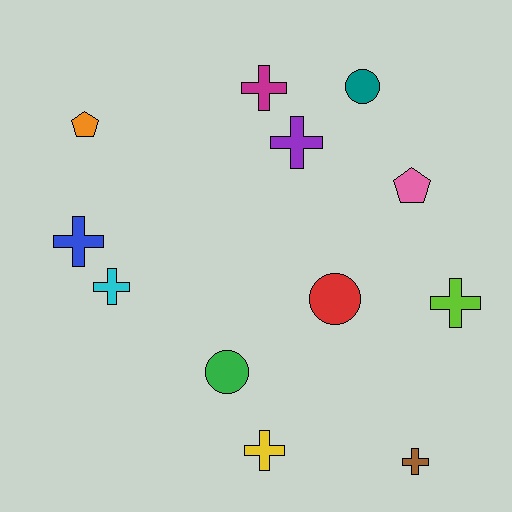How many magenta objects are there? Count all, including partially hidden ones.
There is 1 magenta object.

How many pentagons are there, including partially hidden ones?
There are 2 pentagons.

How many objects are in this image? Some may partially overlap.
There are 12 objects.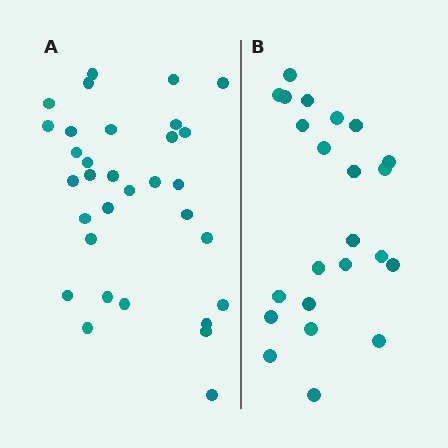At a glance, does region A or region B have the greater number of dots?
Region A (the left region) has more dots.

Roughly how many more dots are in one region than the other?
Region A has roughly 8 or so more dots than region B.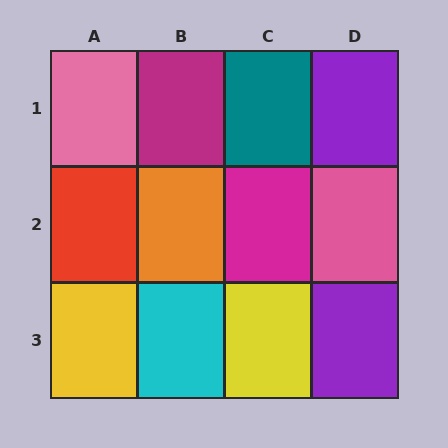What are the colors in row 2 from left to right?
Red, orange, magenta, pink.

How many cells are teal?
1 cell is teal.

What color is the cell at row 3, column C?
Yellow.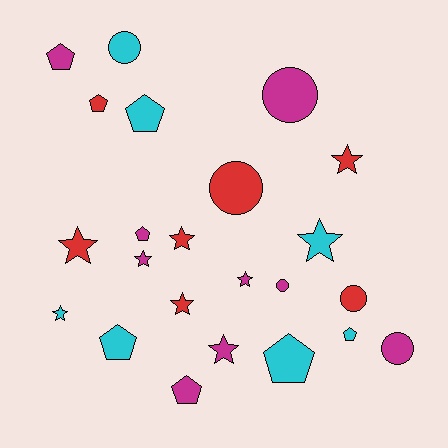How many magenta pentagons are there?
There are 3 magenta pentagons.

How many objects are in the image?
There are 23 objects.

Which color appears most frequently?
Magenta, with 9 objects.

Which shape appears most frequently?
Star, with 9 objects.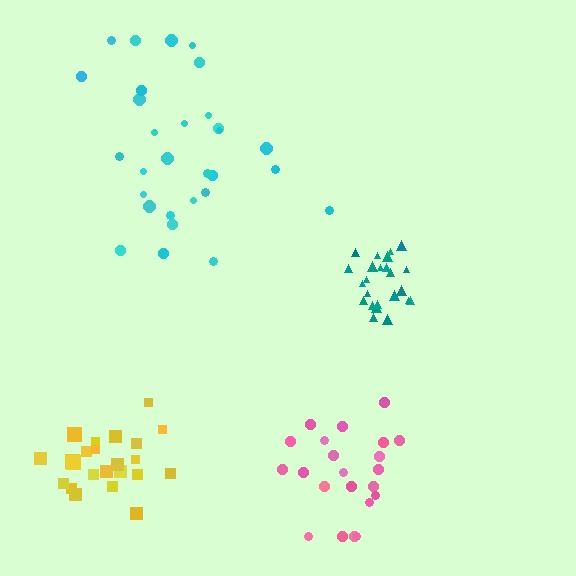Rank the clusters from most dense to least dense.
teal, yellow, pink, cyan.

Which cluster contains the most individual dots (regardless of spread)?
Cyan (30).